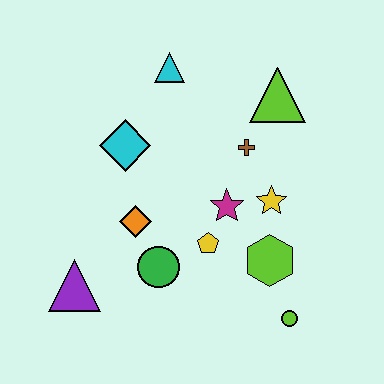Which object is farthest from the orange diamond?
The lime triangle is farthest from the orange diamond.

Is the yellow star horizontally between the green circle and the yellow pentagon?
No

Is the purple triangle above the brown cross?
No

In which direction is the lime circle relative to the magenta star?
The lime circle is below the magenta star.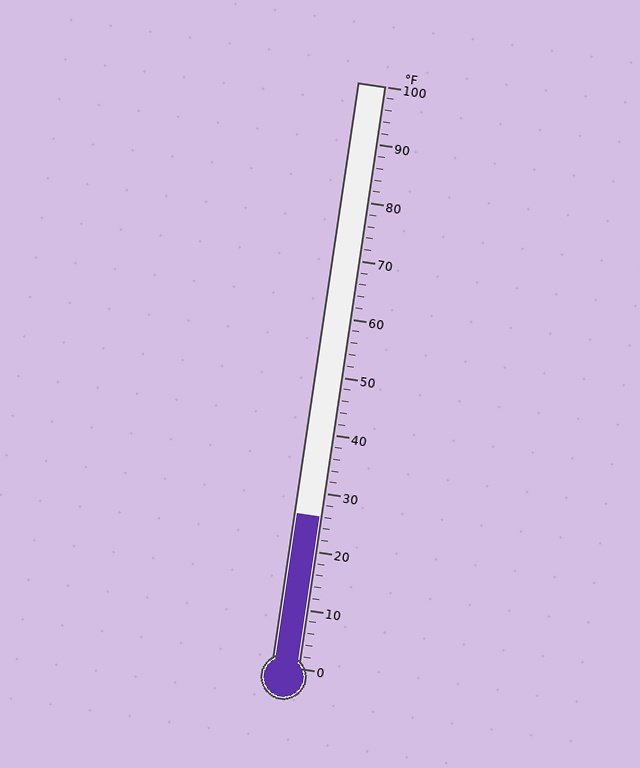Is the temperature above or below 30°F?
The temperature is below 30°F.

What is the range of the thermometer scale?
The thermometer scale ranges from 0°F to 100°F.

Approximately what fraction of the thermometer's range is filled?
The thermometer is filled to approximately 25% of its range.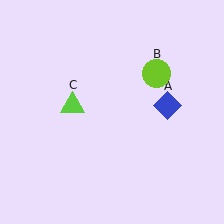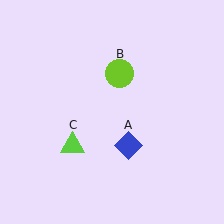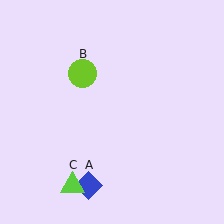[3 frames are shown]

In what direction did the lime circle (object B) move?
The lime circle (object B) moved left.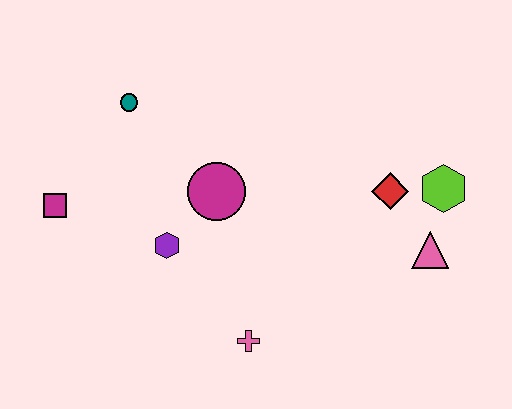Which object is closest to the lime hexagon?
The red diamond is closest to the lime hexagon.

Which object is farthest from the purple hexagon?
The lime hexagon is farthest from the purple hexagon.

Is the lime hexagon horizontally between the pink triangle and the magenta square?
No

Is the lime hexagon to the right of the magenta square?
Yes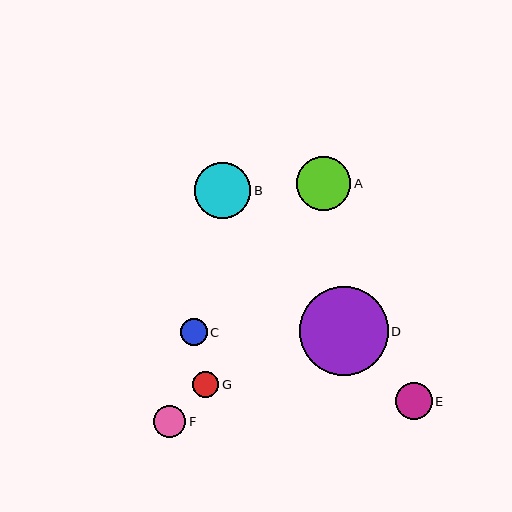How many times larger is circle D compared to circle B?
Circle D is approximately 1.6 times the size of circle B.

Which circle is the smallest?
Circle G is the smallest with a size of approximately 26 pixels.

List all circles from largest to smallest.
From largest to smallest: D, B, A, E, F, C, G.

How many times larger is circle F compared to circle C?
Circle F is approximately 1.2 times the size of circle C.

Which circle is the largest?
Circle D is the largest with a size of approximately 89 pixels.